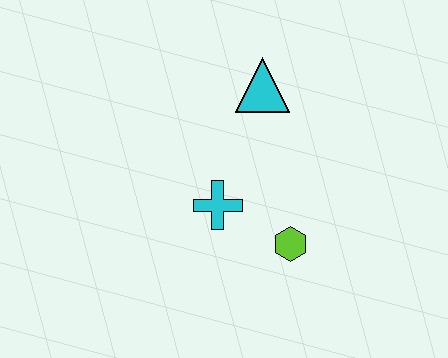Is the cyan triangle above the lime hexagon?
Yes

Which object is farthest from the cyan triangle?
The lime hexagon is farthest from the cyan triangle.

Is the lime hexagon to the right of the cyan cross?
Yes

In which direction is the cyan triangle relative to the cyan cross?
The cyan triangle is above the cyan cross.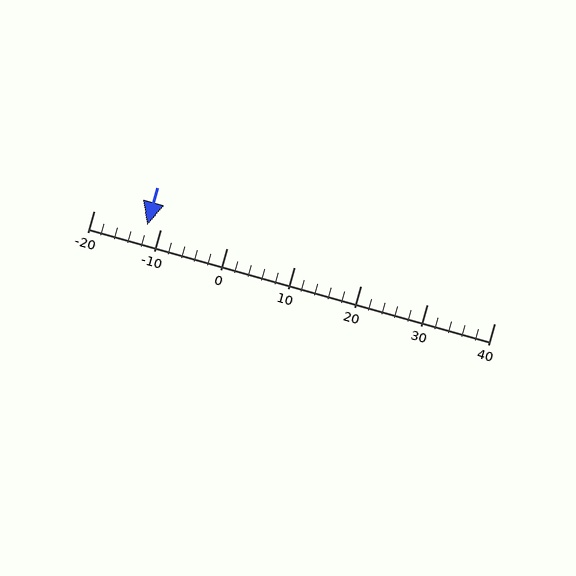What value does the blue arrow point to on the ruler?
The blue arrow points to approximately -12.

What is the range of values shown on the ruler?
The ruler shows values from -20 to 40.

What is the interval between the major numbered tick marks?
The major tick marks are spaced 10 units apart.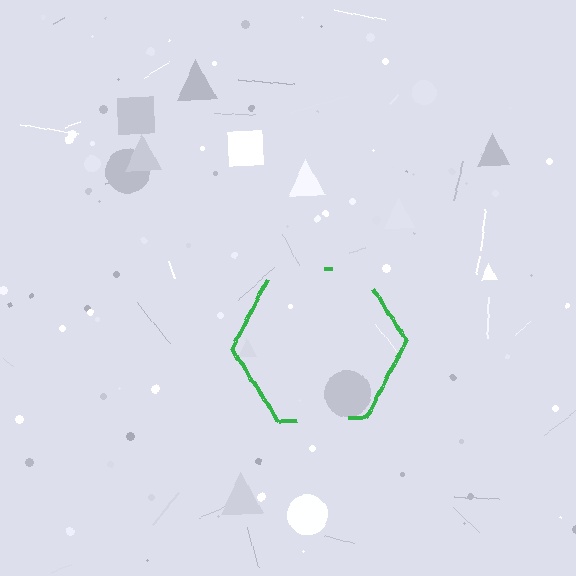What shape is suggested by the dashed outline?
The dashed outline suggests a hexagon.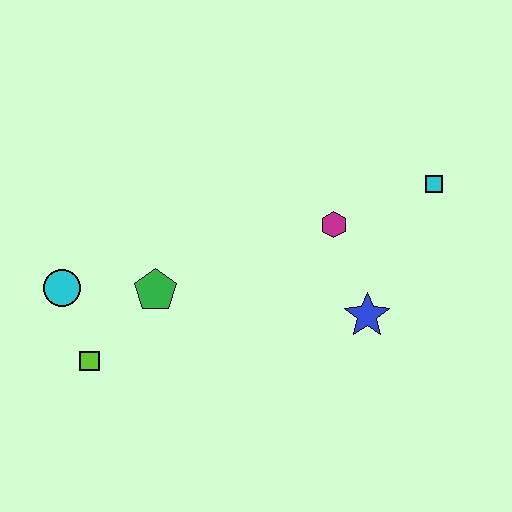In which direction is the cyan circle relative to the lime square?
The cyan circle is above the lime square.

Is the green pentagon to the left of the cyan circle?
No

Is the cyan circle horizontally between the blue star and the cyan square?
No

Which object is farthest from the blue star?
The cyan circle is farthest from the blue star.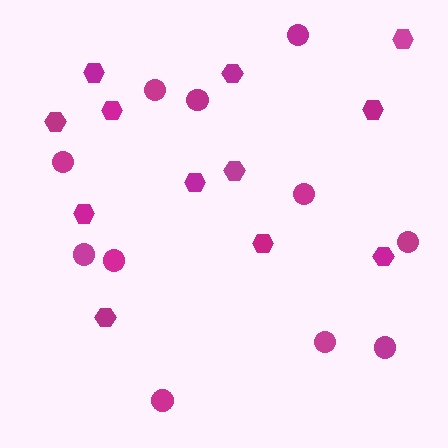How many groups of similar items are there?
There are 2 groups: one group of hexagons (12) and one group of circles (11).